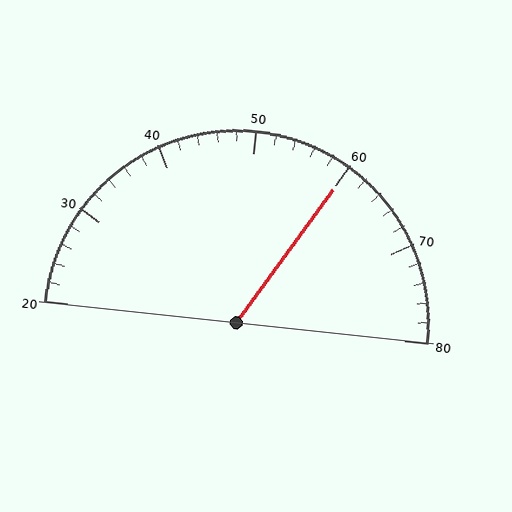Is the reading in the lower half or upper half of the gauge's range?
The reading is in the upper half of the range (20 to 80).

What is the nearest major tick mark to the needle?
The nearest major tick mark is 60.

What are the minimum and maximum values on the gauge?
The gauge ranges from 20 to 80.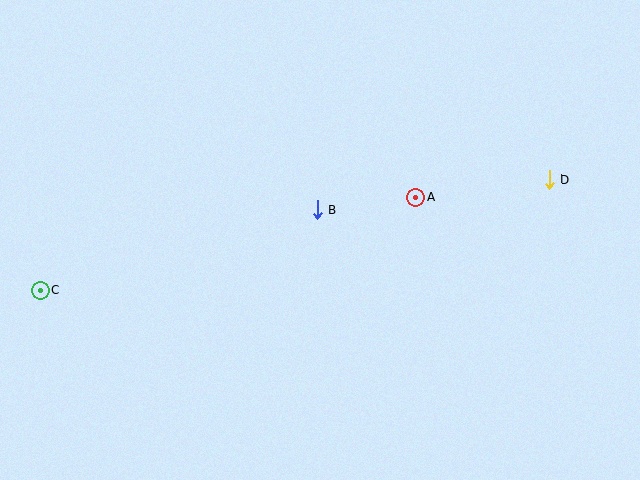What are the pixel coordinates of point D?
Point D is at (550, 180).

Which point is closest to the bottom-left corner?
Point C is closest to the bottom-left corner.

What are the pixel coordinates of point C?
Point C is at (40, 291).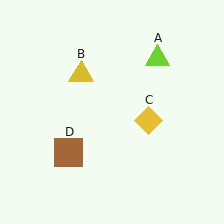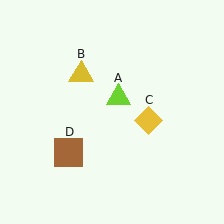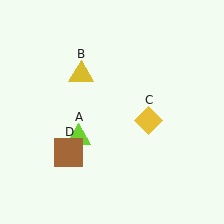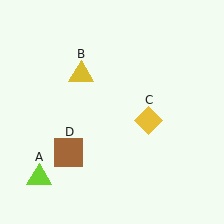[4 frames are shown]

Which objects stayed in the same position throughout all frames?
Yellow triangle (object B) and yellow diamond (object C) and brown square (object D) remained stationary.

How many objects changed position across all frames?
1 object changed position: lime triangle (object A).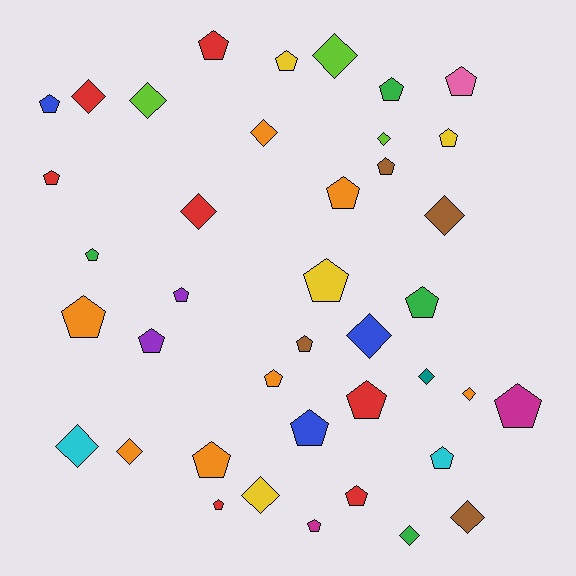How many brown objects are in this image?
There are 4 brown objects.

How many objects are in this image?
There are 40 objects.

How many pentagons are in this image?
There are 25 pentagons.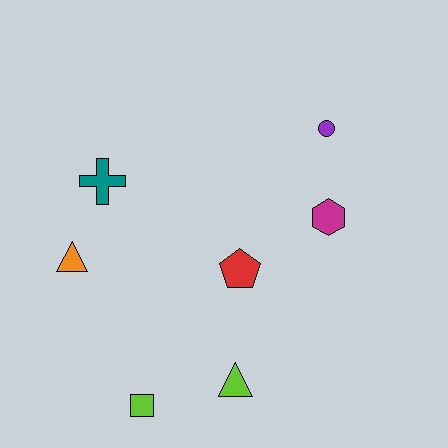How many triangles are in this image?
There are 2 triangles.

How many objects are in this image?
There are 7 objects.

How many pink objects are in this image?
There are no pink objects.